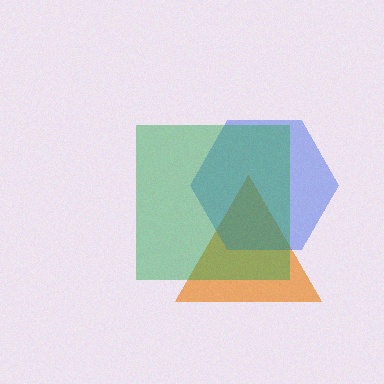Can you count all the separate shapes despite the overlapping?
Yes, there are 3 separate shapes.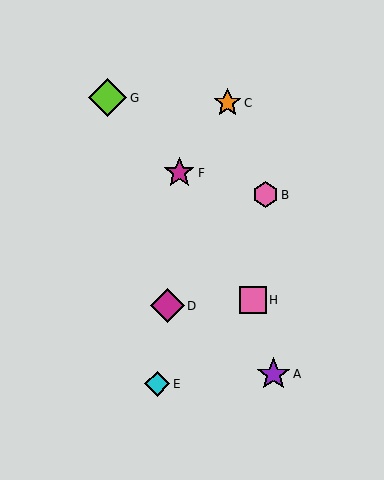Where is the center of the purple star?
The center of the purple star is at (274, 374).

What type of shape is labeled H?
Shape H is a pink square.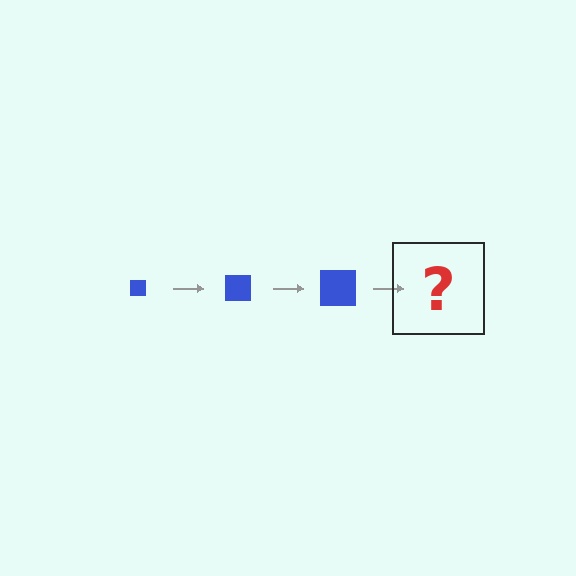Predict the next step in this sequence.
The next step is a blue square, larger than the previous one.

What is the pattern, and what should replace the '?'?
The pattern is that the square gets progressively larger each step. The '?' should be a blue square, larger than the previous one.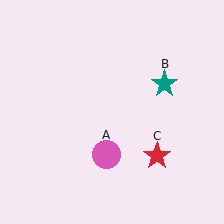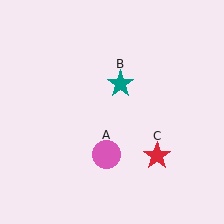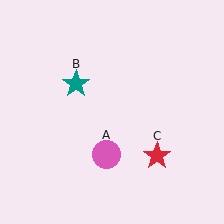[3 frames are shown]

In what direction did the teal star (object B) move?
The teal star (object B) moved left.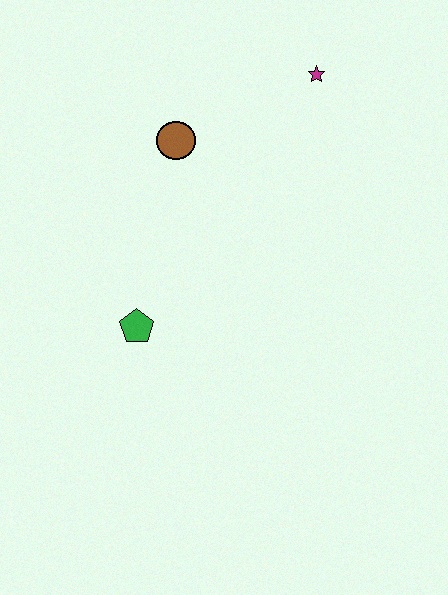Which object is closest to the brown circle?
The magenta star is closest to the brown circle.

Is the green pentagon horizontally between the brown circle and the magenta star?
No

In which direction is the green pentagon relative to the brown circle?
The green pentagon is below the brown circle.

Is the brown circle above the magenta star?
No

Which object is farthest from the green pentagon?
The magenta star is farthest from the green pentagon.